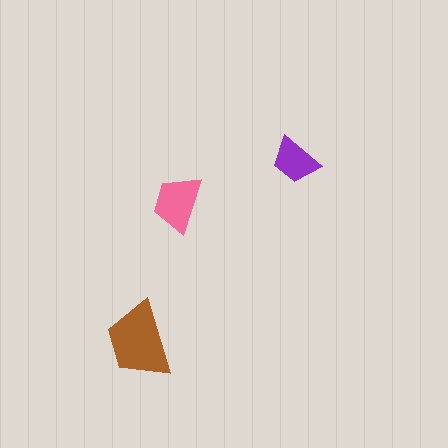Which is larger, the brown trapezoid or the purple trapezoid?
The brown one.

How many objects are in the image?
There are 3 objects in the image.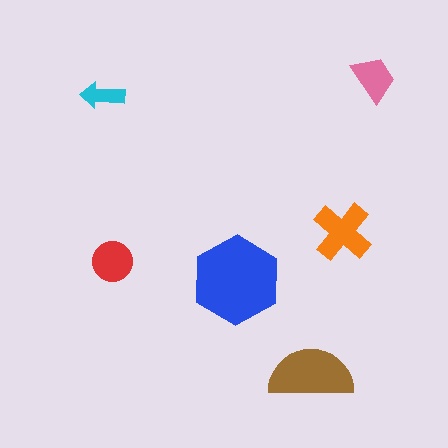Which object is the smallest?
The cyan arrow.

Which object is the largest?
The blue hexagon.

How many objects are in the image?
There are 6 objects in the image.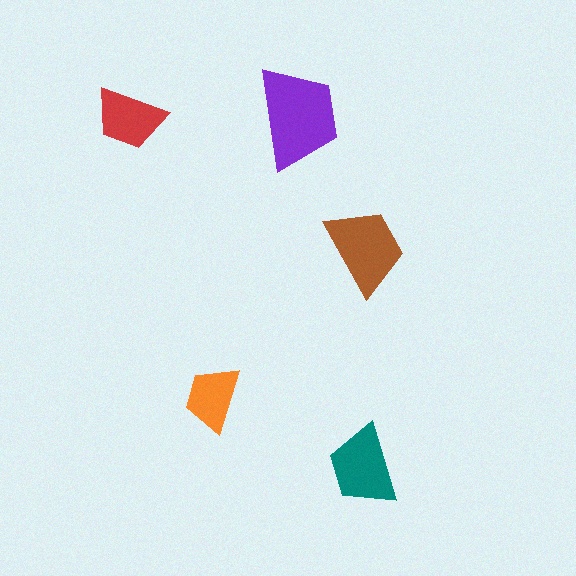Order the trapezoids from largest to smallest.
the purple one, the brown one, the teal one, the red one, the orange one.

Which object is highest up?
The purple trapezoid is topmost.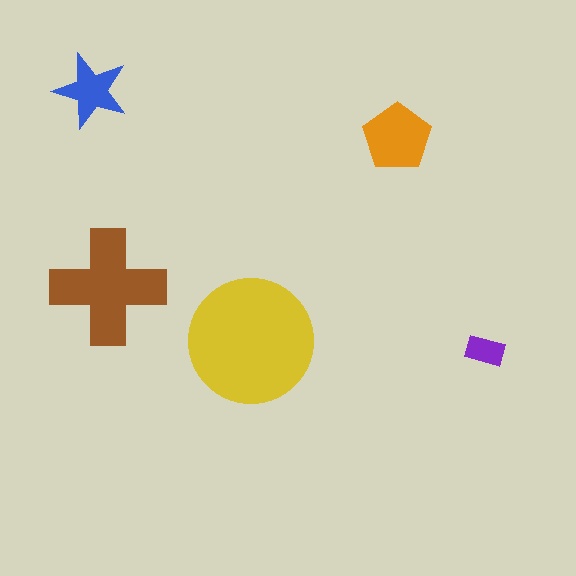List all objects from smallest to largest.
The purple rectangle, the blue star, the orange pentagon, the brown cross, the yellow circle.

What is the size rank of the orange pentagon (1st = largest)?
3rd.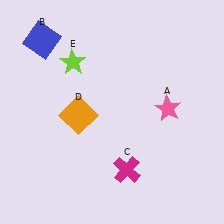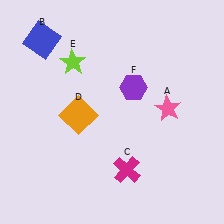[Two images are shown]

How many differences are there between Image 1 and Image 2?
There is 1 difference between the two images.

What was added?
A purple hexagon (F) was added in Image 2.